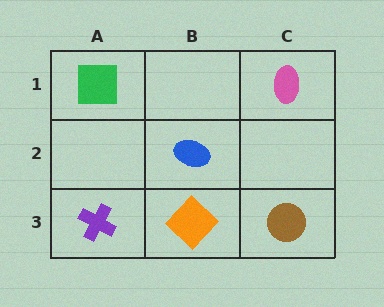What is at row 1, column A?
A green square.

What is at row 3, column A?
A purple cross.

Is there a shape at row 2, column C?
No, that cell is empty.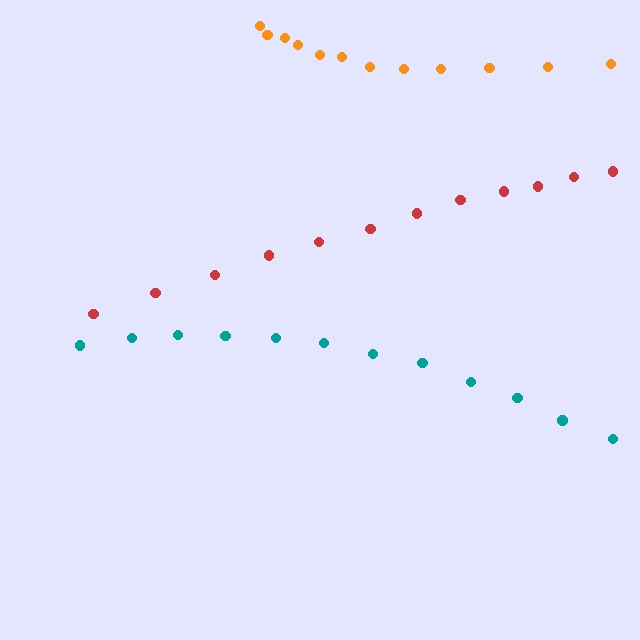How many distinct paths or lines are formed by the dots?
There are 3 distinct paths.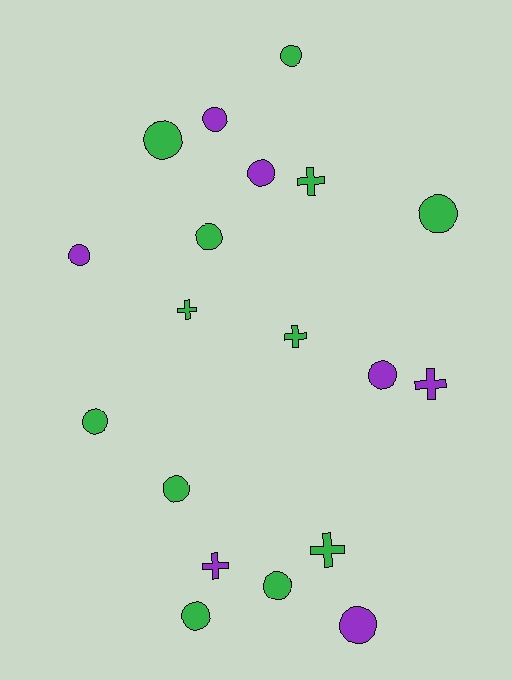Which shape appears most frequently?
Circle, with 13 objects.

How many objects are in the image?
There are 19 objects.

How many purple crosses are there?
There are 2 purple crosses.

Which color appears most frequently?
Green, with 12 objects.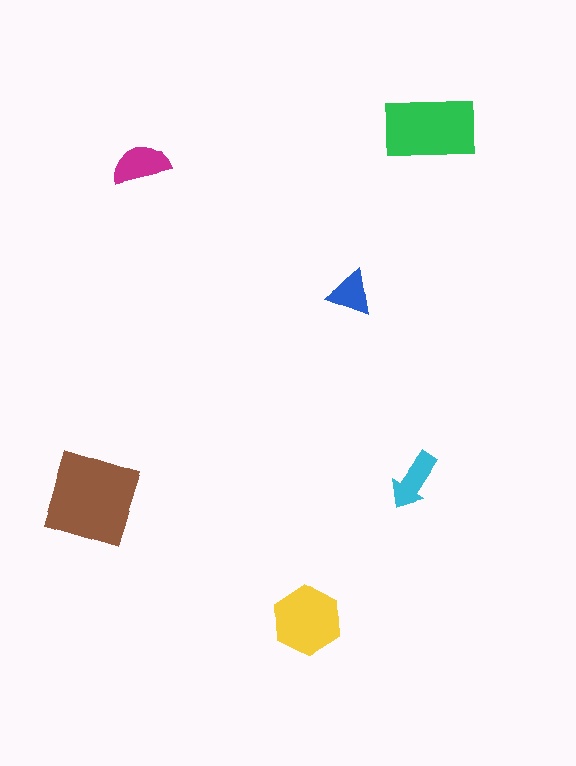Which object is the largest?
The brown diamond.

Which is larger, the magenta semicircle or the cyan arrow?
The magenta semicircle.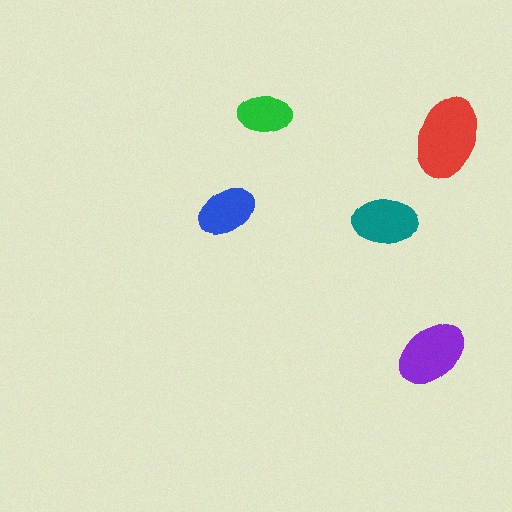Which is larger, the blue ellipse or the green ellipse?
The blue one.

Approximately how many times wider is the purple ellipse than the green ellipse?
About 1.5 times wider.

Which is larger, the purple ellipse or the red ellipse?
The red one.